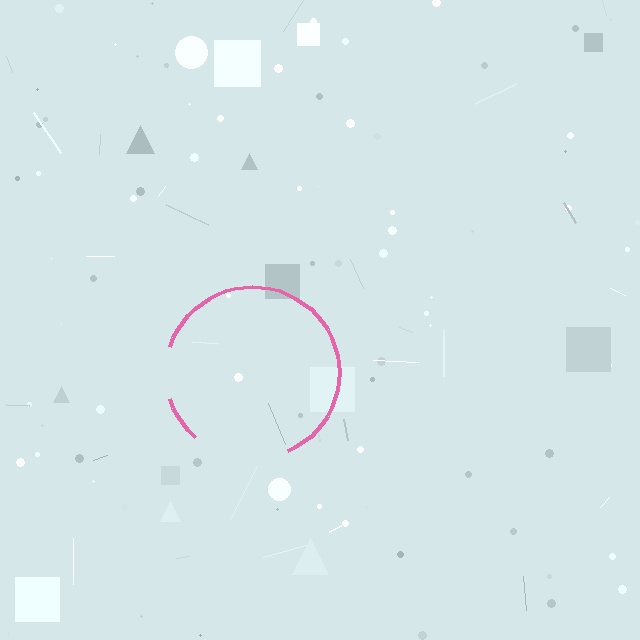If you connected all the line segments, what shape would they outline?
They would outline a circle.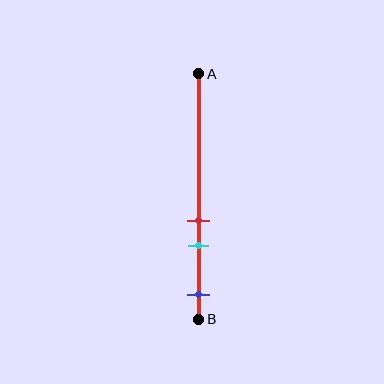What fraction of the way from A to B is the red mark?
The red mark is approximately 60% (0.6) of the way from A to B.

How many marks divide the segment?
There are 3 marks dividing the segment.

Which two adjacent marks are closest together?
The red and cyan marks are the closest adjacent pair.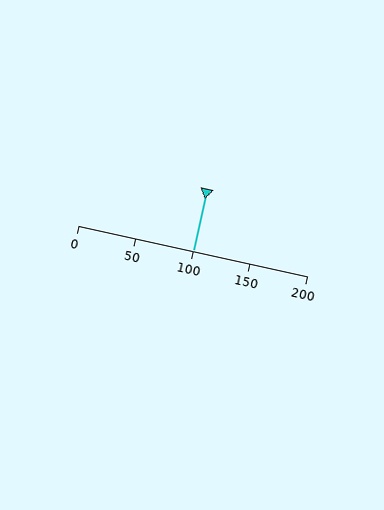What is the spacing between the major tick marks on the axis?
The major ticks are spaced 50 apart.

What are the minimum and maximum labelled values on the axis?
The axis runs from 0 to 200.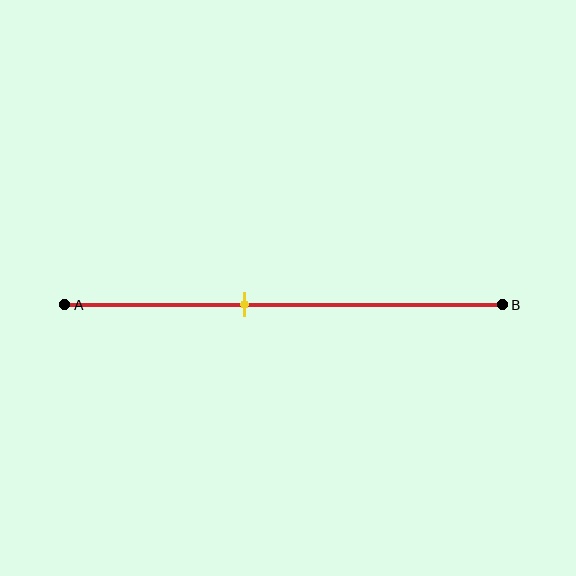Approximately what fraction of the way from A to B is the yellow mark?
The yellow mark is approximately 40% of the way from A to B.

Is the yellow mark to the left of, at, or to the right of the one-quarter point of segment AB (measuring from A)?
The yellow mark is to the right of the one-quarter point of segment AB.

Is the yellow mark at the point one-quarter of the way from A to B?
No, the mark is at about 40% from A, not at the 25% one-quarter point.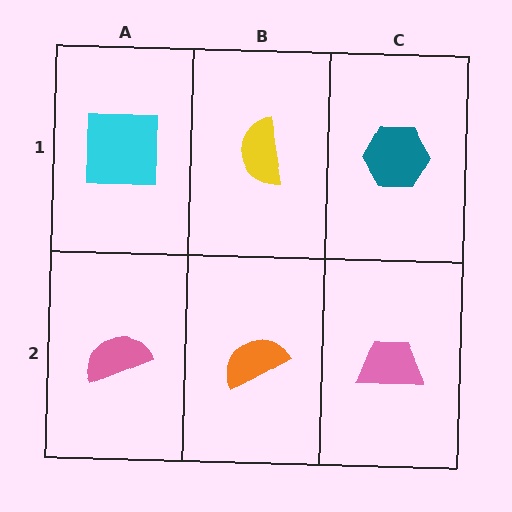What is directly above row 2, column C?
A teal hexagon.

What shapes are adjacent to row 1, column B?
An orange semicircle (row 2, column B), a cyan square (row 1, column A), a teal hexagon (row 1, column C).